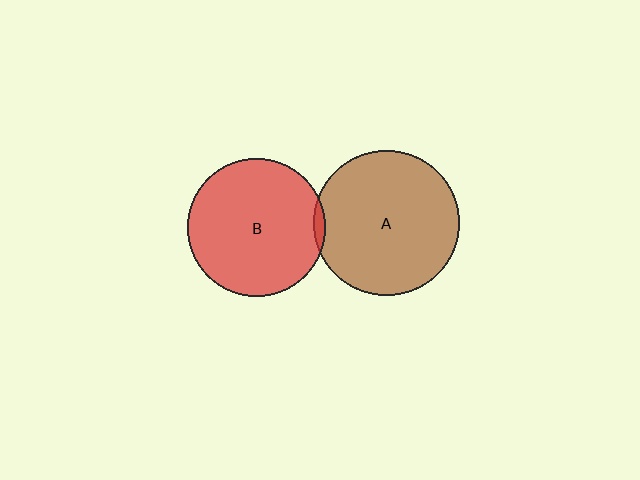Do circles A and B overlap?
Yes.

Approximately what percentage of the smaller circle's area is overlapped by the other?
Approximately 5%.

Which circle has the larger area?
Circle A (brown).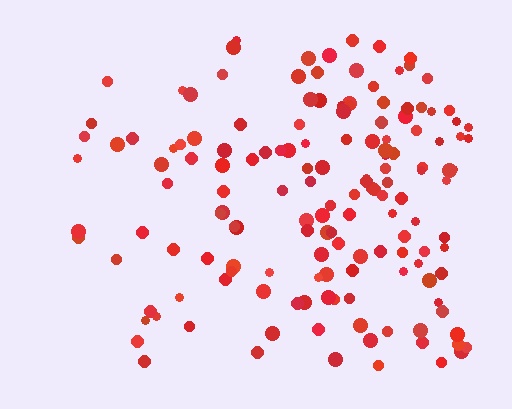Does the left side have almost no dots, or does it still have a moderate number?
Still a moderate number, just noticeably fewer than the right.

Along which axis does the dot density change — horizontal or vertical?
Horizontal.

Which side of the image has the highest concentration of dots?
The right.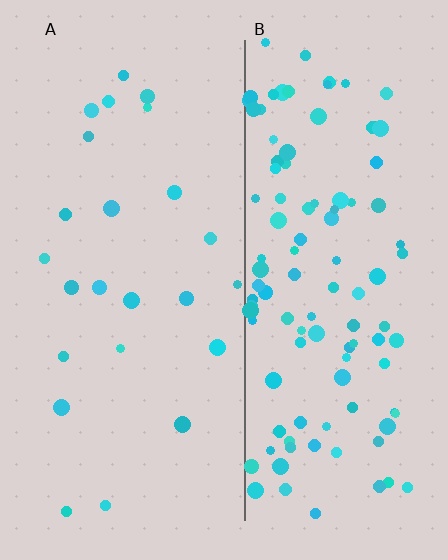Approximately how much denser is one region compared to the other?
Approximately 4.7× — region B over region A.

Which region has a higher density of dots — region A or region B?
B (the right).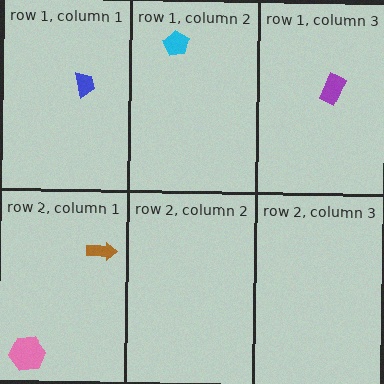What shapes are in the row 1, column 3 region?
The purple rectangle.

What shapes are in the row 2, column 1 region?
The brown arrow, the pink hexagon.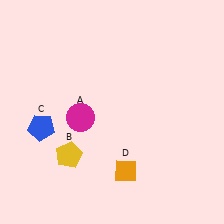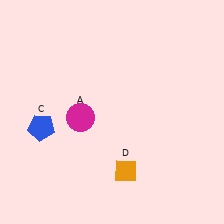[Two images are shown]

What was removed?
The yellow pentagon (B) was removed in Image 2.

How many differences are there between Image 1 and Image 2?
There is 1 difference between the two images.